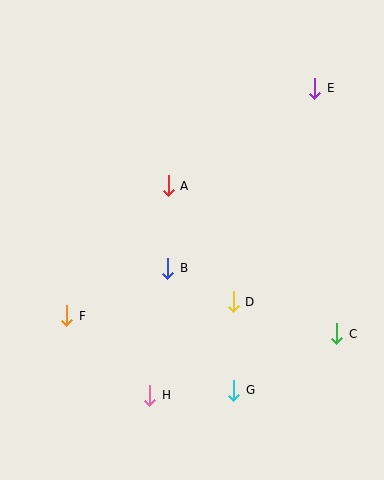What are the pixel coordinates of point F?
Point F is at (67, 316).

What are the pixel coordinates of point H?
Point H is at (150, 395).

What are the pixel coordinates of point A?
Point A is at (168, 186).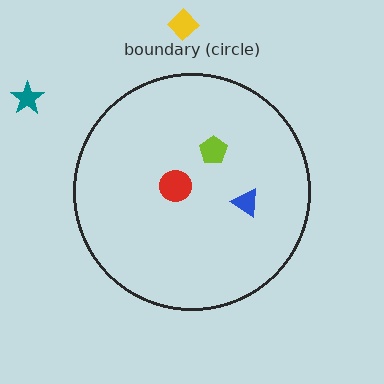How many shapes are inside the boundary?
3 inside, 2 outside.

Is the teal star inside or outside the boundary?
Outside.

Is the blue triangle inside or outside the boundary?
Inside.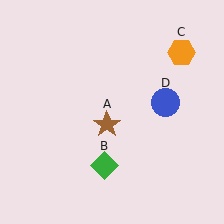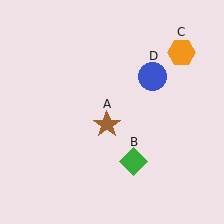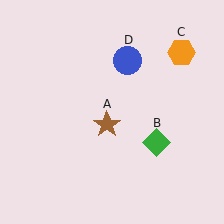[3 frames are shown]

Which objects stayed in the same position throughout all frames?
Brown star (object A) and orange hexagon (object C) remained stationary.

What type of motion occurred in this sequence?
The green diamond (object B), blue circle (object D) rotated counterclockwise around the center of the scene.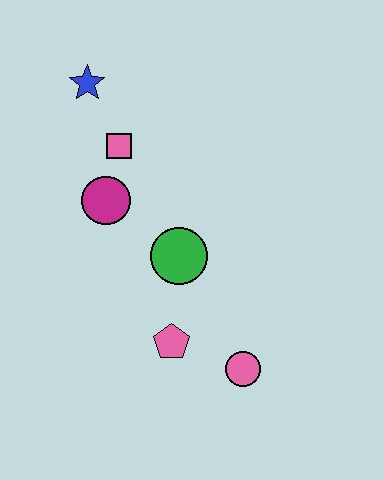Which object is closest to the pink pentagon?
The pink circle is closest to the pink pentagon.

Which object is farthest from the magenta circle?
The pink circle is farthest from the magenta circle.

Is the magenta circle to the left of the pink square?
Yes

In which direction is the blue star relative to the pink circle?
The blue star is above the pink circle.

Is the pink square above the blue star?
No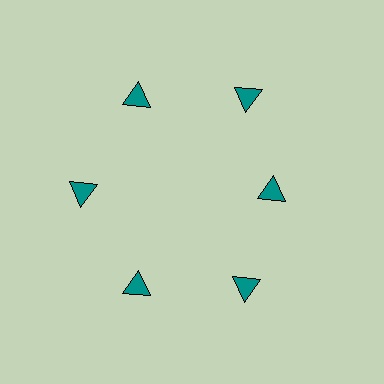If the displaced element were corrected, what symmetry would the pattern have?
It would have 6-fold rotational symmetry — the pattern would map onto itself every 60 degrees.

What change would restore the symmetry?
The symmetry would be restored by moving it outward, back onto the ring so that all 6 triangles sit at equal angles and equal distance from the center.